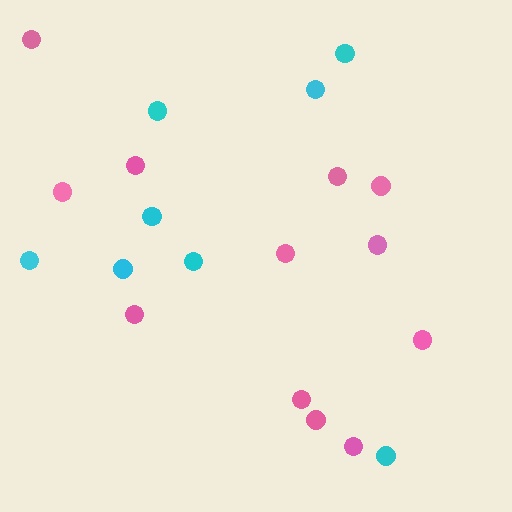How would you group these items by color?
There are 2 groups: one group of pink circles (12) and one group of cyan circles (8).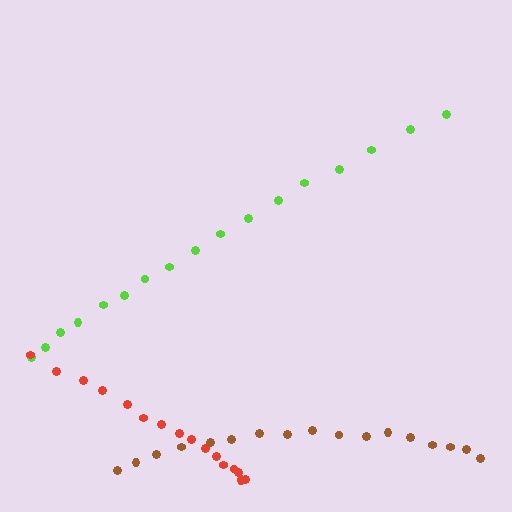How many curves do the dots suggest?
There are 3 distinct paths.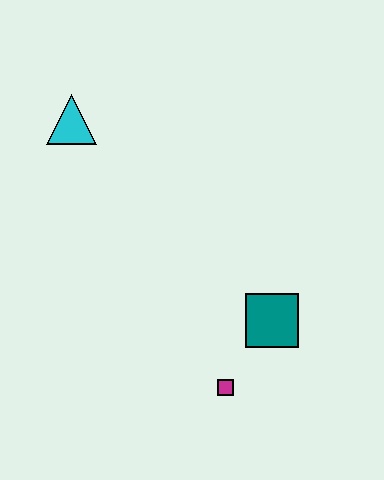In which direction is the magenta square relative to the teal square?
The magenta square is below the teal square.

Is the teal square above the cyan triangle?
No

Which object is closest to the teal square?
The magenta square is closest to the teal square.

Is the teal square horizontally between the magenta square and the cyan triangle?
No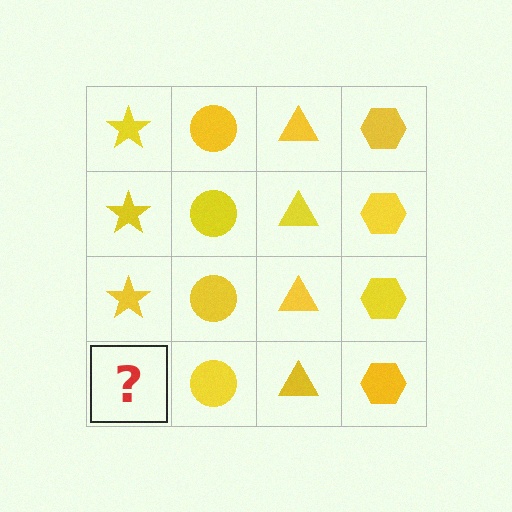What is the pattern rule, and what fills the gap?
The rule is that each column has a consistent shape. The gap should be filled with a yellow star.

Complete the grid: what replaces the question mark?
The question mark should be replaced with a yellow star.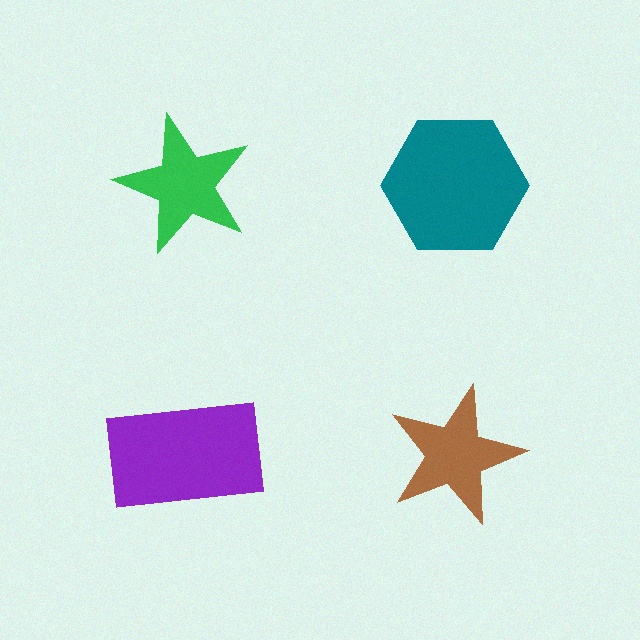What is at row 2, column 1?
A purple rectangle.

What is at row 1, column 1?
A green star.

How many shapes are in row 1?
2 shapes.